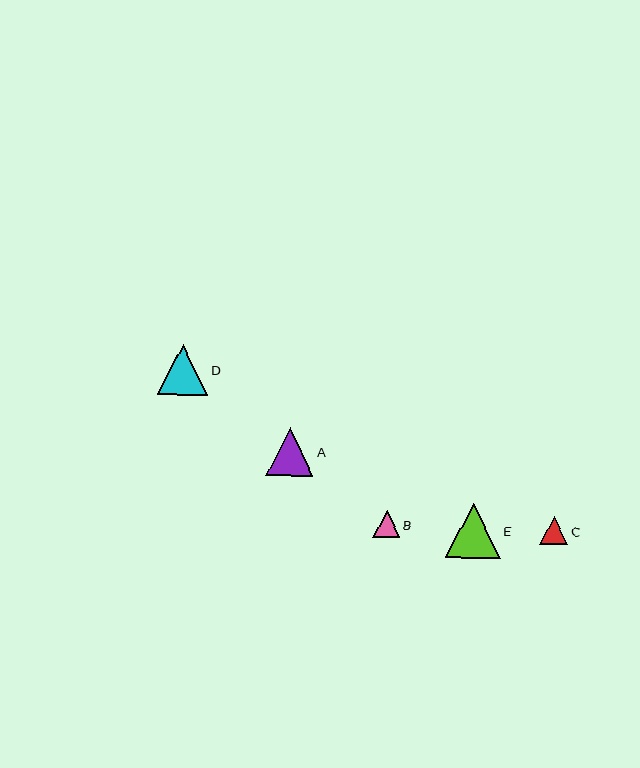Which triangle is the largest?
Triangle E is the largest with a size of approximately 54 pixels.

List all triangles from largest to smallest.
From largest to smallest: E, D, A, C, B.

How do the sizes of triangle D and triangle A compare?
Triangle D and triangle A are approximately the same size.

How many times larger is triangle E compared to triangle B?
Triangle E is approximately 2.1 times the size of triangle B.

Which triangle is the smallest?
Triangle B is the smallest with a size of approximately 26 pixels.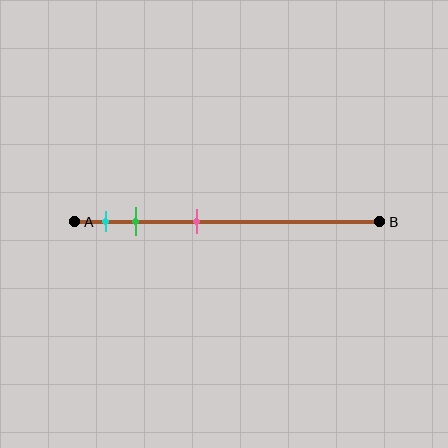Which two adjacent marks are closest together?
The cyan and green marks are the closest adjacent pair.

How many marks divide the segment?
There are 3 marks dividing the segment.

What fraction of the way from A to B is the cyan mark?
The cyan mark is approximately 10% (0.1) of the way from A to B.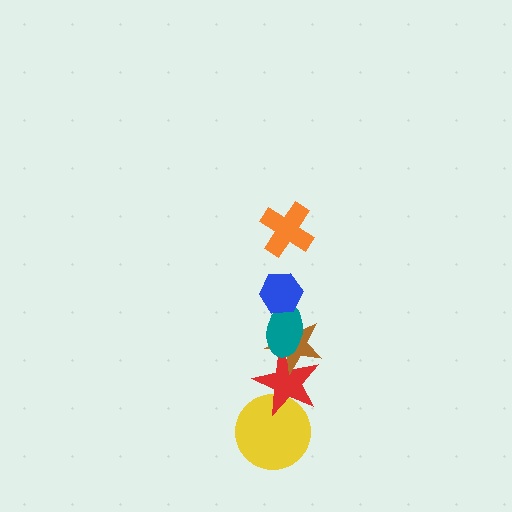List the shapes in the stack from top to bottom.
From top to bottom: the orange cross, the blue hexagon, the teal ellipse, the brown star, the red star, the yellow circle.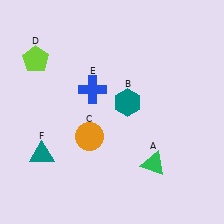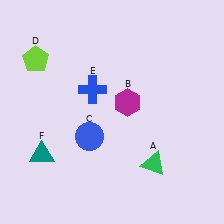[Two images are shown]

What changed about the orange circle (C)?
In Image 1, C is orange. In Image 2, it changed to blue.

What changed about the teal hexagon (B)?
In Image 1, B is teal. In Image 2, it changed to magenta.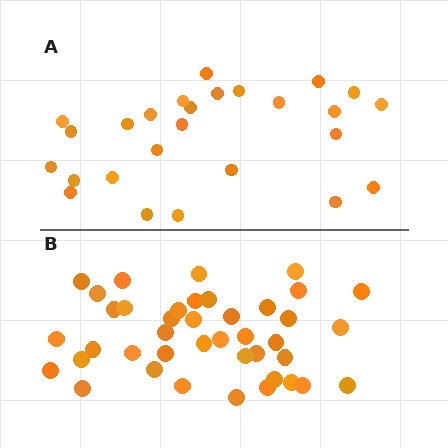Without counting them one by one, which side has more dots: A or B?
Region B (the bottom region) has more dots.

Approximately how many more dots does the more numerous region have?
Region B has approximately 15 more dots than region A.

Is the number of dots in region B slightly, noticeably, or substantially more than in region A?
Region B has substantially more. The ratio is roughly 1.6 to 1.